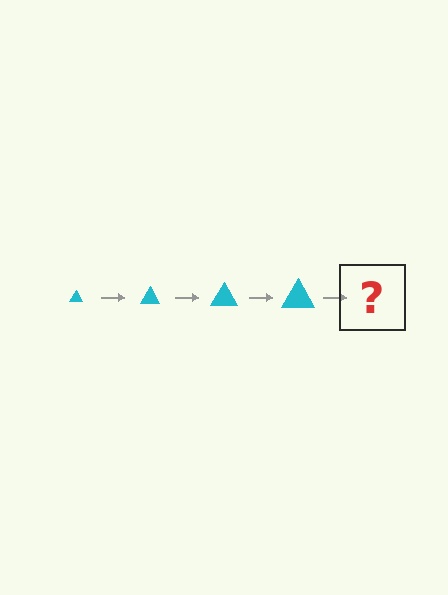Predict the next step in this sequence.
The next step is a cyan triangle, larger than the previous one.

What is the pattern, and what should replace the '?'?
The pattern is that the triangle gets progressively larger each step. The '?' should be a cyan triangle, larger than the previous one.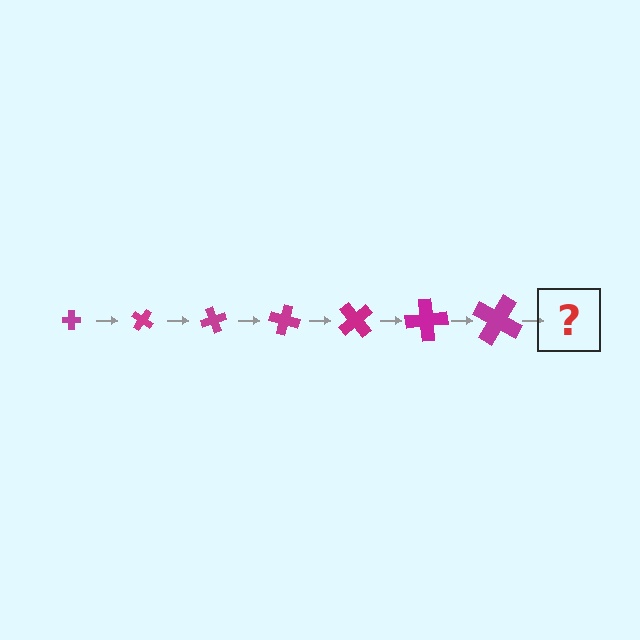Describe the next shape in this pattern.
It should be a cross, larger than the previous one and rotated 245 degrees from the start.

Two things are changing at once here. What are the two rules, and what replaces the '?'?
The two rules are that the cross grows larger each step and it rotates 35 degrees each step. The '?' should be a cross, larger than the previous one and rotated 245 degrees from the start.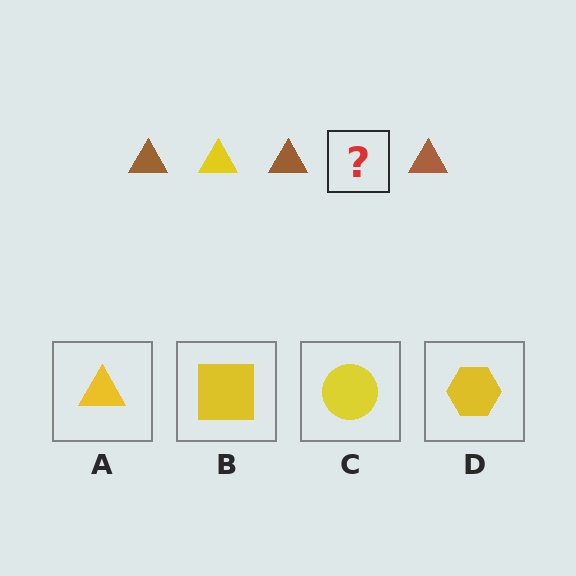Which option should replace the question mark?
Option A.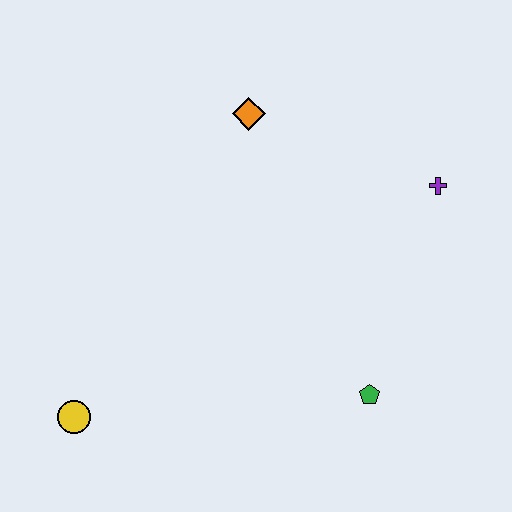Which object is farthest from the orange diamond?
The yellow circle is farthest from the orange diamond.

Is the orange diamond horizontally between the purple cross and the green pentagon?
No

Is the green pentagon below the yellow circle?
No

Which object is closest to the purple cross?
The orange diamond is closest to the purple cross.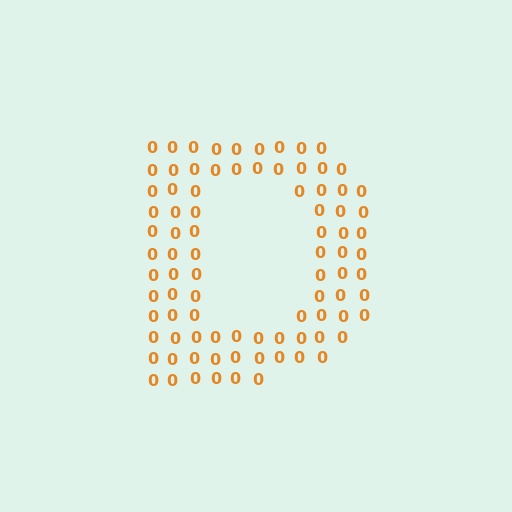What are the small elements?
The small elements are digit 0's.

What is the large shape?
The large shape is the letter D.